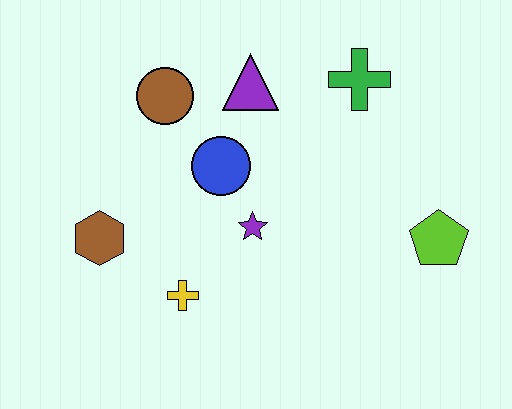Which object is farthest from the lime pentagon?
The brown hexagon is farthest from the lime pentagon.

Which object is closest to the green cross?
The purple triangle is closest to the green cross.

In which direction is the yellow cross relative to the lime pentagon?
The yellow cross is to the left of the lime pentagon.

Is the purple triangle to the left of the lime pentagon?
Yes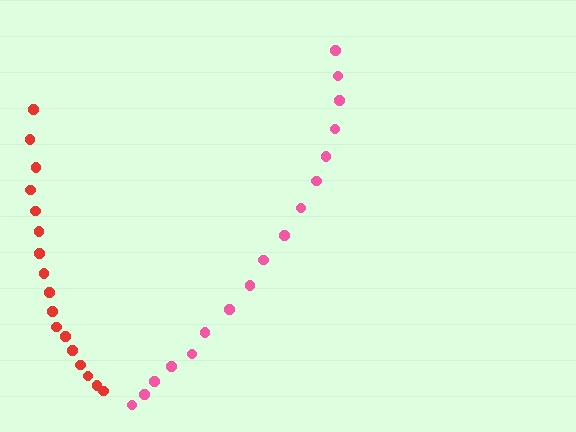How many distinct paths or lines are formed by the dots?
There are 2 distinct paths.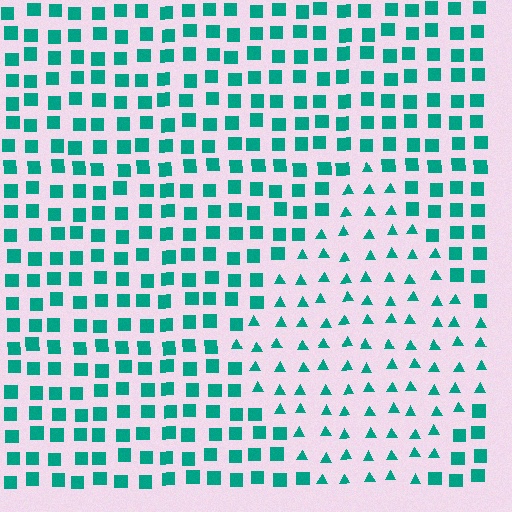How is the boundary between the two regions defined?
The boundary is defined by a change in element shape: triangles inside vs. squares outside. All elements share the same color and spacing.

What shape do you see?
I see a diamond.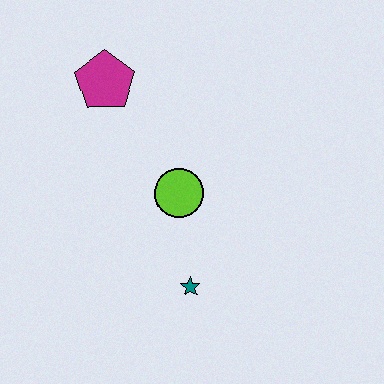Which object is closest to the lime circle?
The teal star is closest to the lime circle.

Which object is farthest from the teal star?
The magenta pentagon is farthest from the teal star.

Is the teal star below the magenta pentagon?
Yes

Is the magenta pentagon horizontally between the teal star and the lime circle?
No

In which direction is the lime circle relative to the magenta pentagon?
The lime circle is below the magenta pentagon.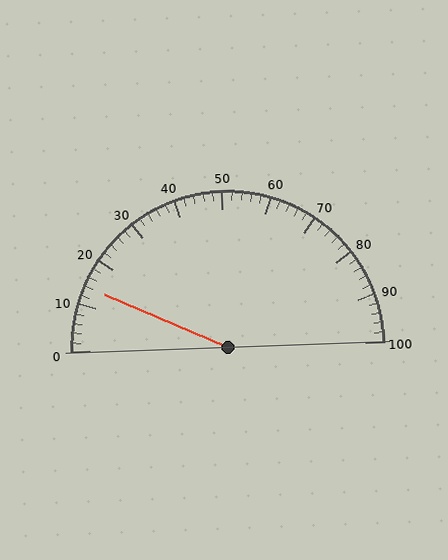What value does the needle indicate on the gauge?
The needle indicates approximately 14.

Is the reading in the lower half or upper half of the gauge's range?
The reading is in the lower half of the range (0 to 100).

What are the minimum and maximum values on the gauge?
The gauge ranges from 0 to 100.